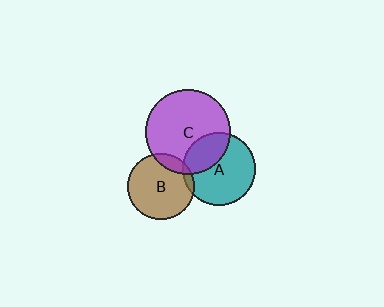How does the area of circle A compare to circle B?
Approximately 1.2 times.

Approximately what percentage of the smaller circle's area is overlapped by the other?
Approximately 30%.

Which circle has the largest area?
Circle C (purple).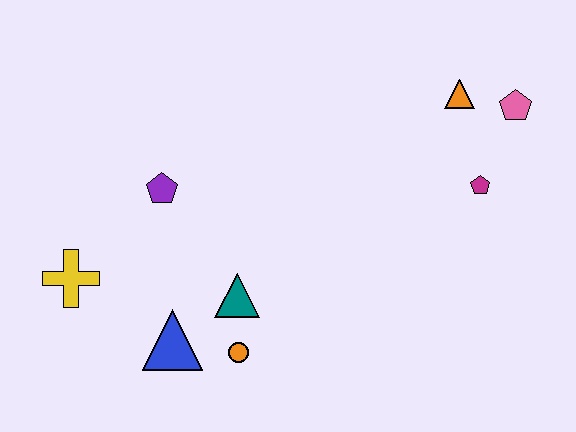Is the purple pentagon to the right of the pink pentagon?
No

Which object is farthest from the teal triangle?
The pink pentagon is farthest from the teal triangle.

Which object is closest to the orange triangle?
The pink pentagon is closest to the orange triangle.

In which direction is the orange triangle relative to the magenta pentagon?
The orange triangle is above the magenta pentagon.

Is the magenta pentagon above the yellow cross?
Yes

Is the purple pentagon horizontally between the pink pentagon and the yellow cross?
Yes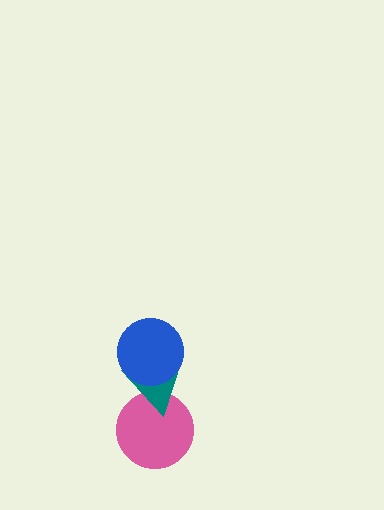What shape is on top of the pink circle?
The teal triangle is on top of the pink circle.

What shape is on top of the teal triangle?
The blue circle is on top of the teal triangle.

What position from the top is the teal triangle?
The teal triangle is 2nd from the top.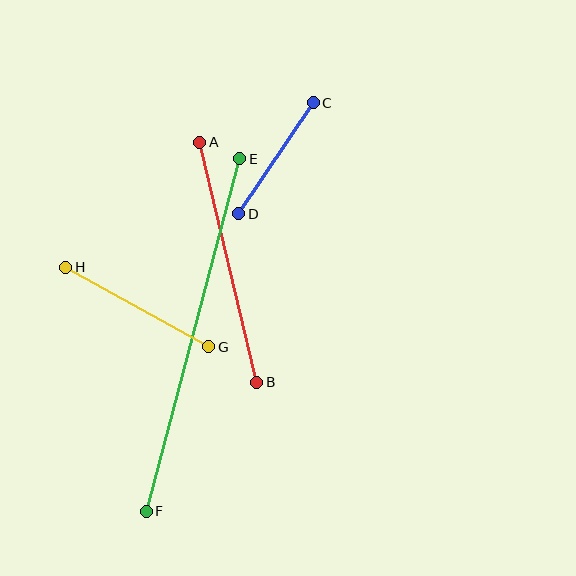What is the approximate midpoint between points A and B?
The midpoint is at approximately (228, 262) pixels.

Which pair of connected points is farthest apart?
Points E and F are farthest apart.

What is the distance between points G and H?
The distance is approximately 164 pixels.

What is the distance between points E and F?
The distance is approximately 365 pixels.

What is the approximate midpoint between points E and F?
The midpoint is at approximately (193, 335) pixels.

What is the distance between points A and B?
The distance is approximately 247 pixels.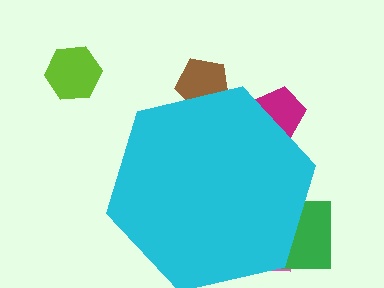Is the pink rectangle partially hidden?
Yes, the pink rectangle is partially hidden behind the cyan hexagon.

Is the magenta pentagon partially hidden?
Yes, the magenta pentagon is partially hidden behind the cyan hexagon.